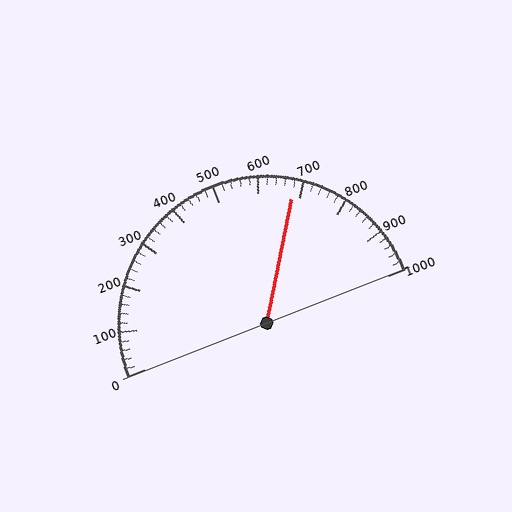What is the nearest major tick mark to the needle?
The nearest major tick mark is 700.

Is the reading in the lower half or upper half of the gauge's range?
The reading is in the upper half of the range (0 to 1000).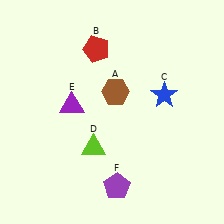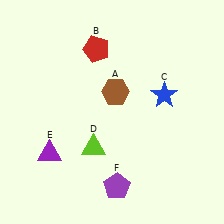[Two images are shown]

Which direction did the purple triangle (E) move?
The purple triangle (E) moved down.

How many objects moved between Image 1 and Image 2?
1 object moved between the two images.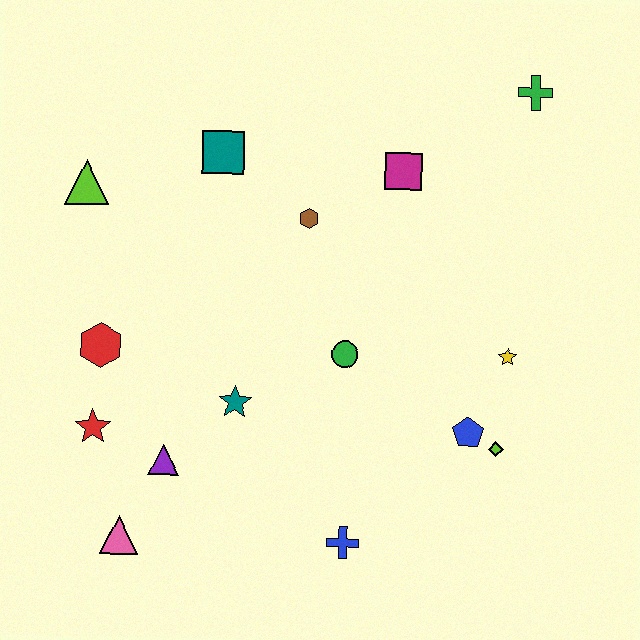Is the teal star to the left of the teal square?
No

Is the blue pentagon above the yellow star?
No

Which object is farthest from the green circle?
The green cross is farthest from the green circle.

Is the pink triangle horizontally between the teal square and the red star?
Yes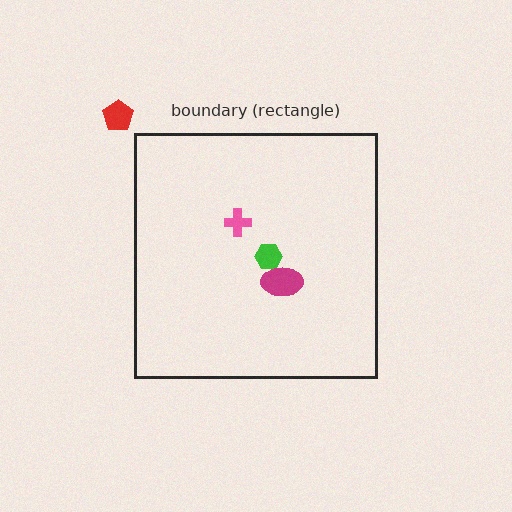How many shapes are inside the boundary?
3 inside, 1 outside.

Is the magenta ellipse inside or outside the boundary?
Inside.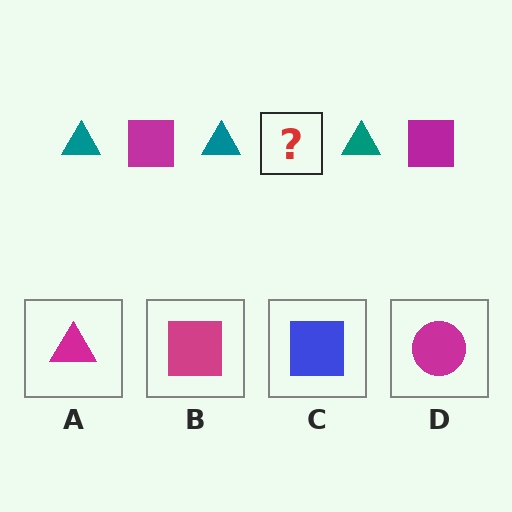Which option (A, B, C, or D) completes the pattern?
B.